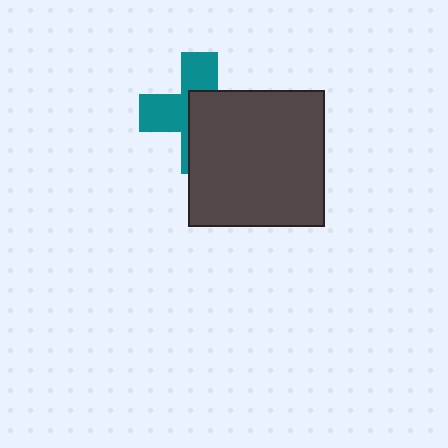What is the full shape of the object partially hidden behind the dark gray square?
The partially hidden object is a teal cross.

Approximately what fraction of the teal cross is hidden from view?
Roughly 55% of the teal cross is hidden behind the dark gray square.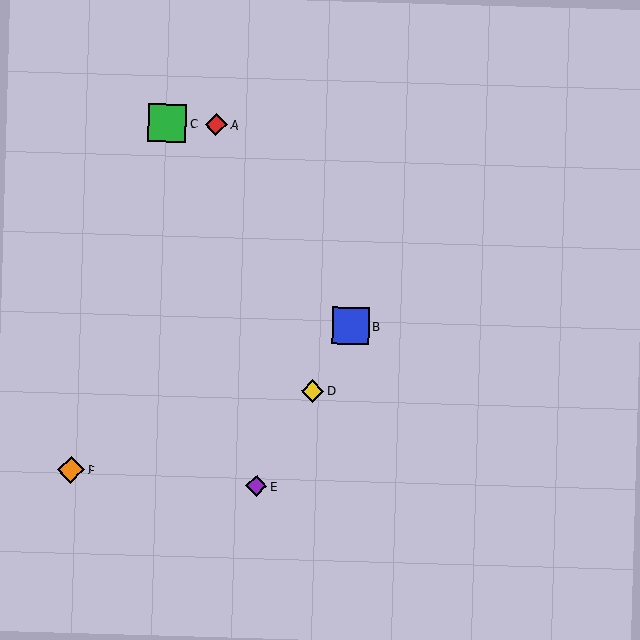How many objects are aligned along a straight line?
3 objects (B, D, E) are aligned along a straight line.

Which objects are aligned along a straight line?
Objects B, D, E are aligned along a straight line.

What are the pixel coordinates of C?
Object C is at (167, 123).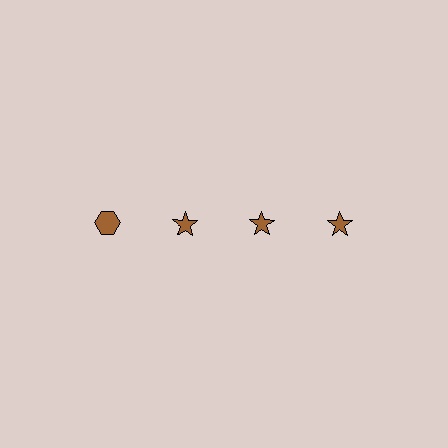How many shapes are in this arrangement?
There are 4 shapes arranged in a grid pattern.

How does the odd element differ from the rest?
It has a different shape: hexagon instead of star.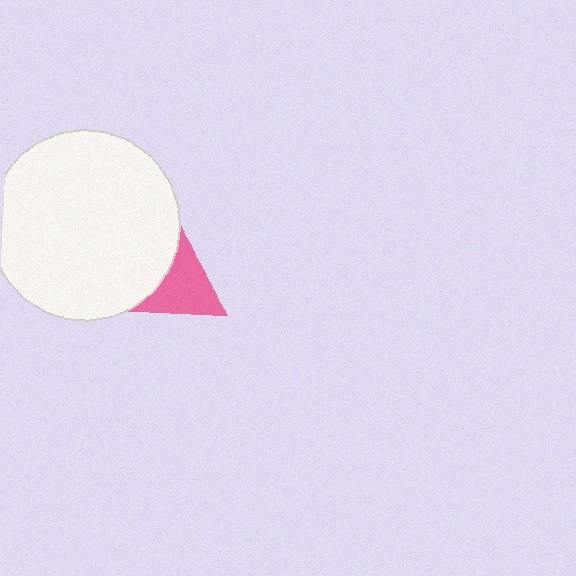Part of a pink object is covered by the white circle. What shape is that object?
It is a triangle.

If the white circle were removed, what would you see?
You would see the complete pink triangle.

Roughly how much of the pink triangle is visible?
About half of it is visible (roughly 50%).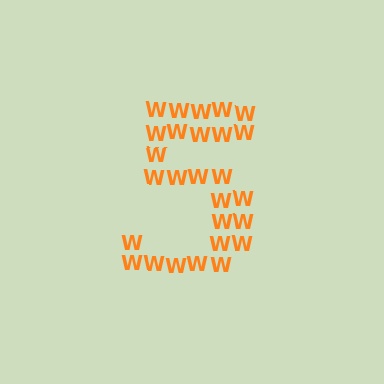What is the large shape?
The large shape is the digit 5.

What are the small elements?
The small elements are letter W's.